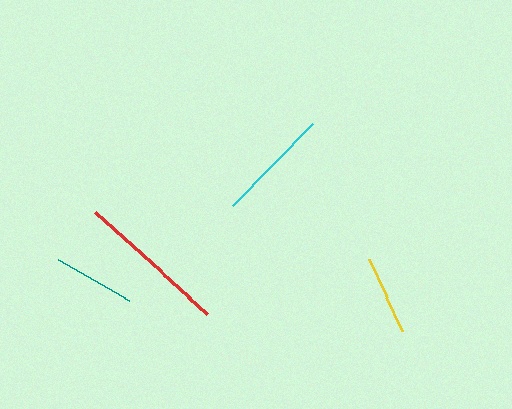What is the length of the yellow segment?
The yellow segment is approximately 79 pixels long.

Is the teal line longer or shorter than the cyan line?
The cyan line is longer than the teal line.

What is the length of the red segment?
The red segment is approximately 152 pixels long.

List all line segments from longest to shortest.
From longest to shortest: red, cyan, teal, yellow.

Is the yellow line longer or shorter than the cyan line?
The cyan line is longer than the yellow line.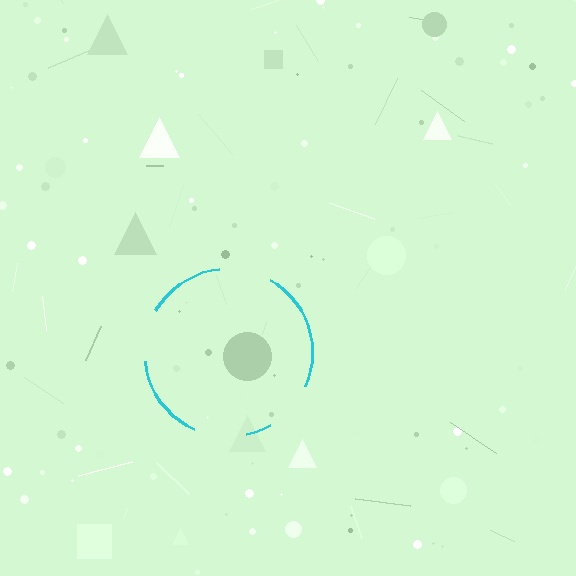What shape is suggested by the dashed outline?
The dashed outline suggests a circle.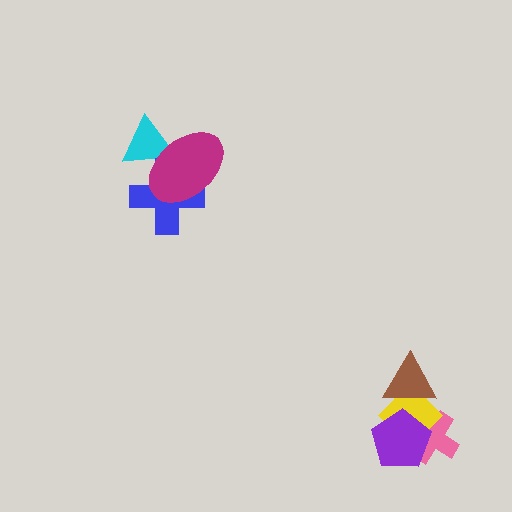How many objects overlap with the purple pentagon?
2 objects overlap with the purple pentagon.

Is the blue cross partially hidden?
Yes, it is partially covered by another shape.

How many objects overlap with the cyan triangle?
2 objects overlap with the cyan triangle.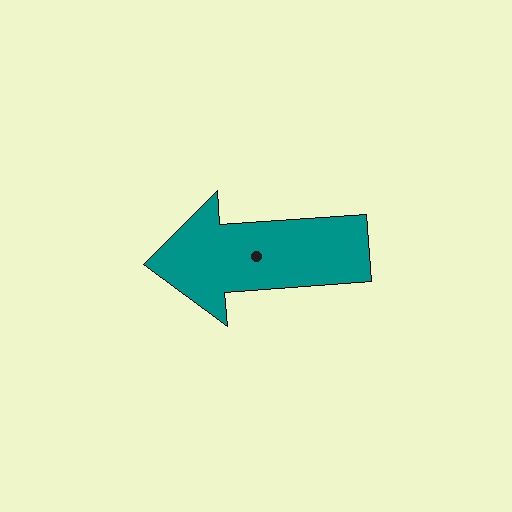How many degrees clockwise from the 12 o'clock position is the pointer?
Approximately 266 degrees.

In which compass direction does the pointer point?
West.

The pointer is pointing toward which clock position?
Roughly 9 o'clock.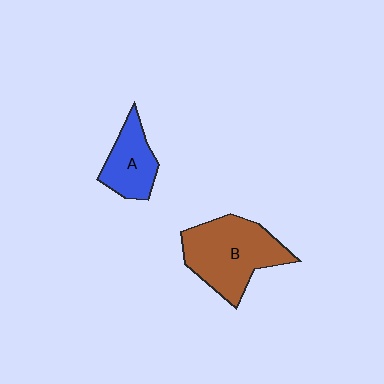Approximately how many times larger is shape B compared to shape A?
Approximately 1.8 times.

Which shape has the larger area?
Shape B (brown).